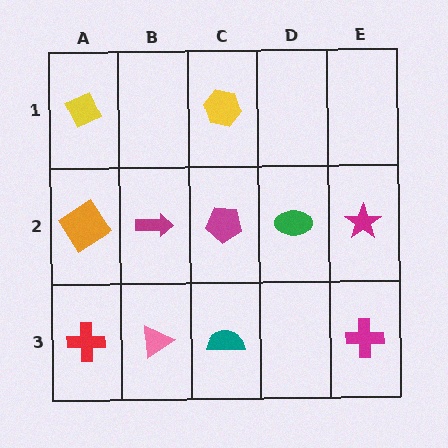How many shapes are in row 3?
4 shapes.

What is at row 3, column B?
A pink triangle.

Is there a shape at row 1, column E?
No, that cell is empty.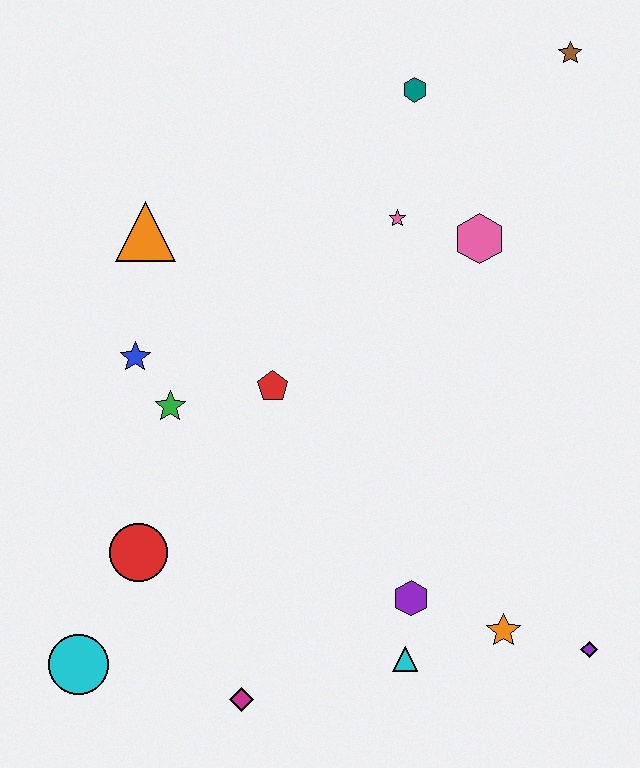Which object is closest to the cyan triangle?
The purple hexagon is closest to the cyan triangle.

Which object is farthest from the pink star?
The cyan circle is farthest from the pink star.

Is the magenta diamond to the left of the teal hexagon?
Yes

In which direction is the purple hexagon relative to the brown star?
The purple hexagon is below the brown star.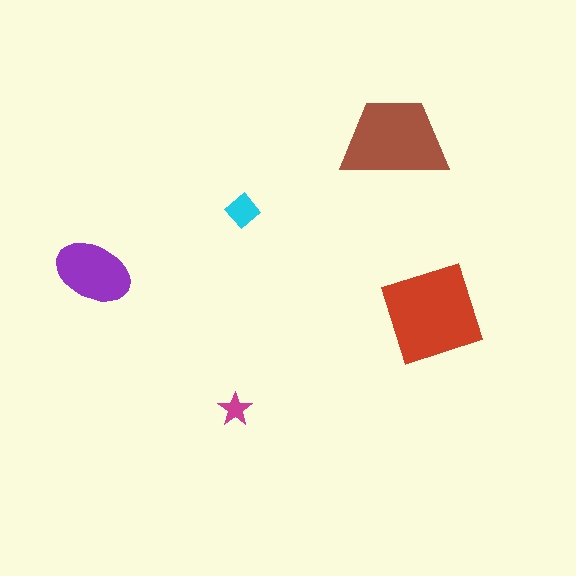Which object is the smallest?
The magenta star.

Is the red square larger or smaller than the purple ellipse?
Larger.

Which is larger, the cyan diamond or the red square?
The red square.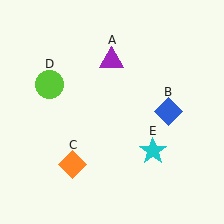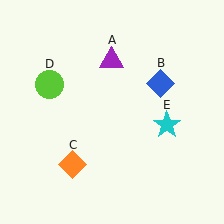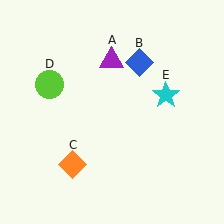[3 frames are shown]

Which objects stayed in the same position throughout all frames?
Purple triangle (object A) and orange diamond (object C) and lime circle (object D) remained stationary.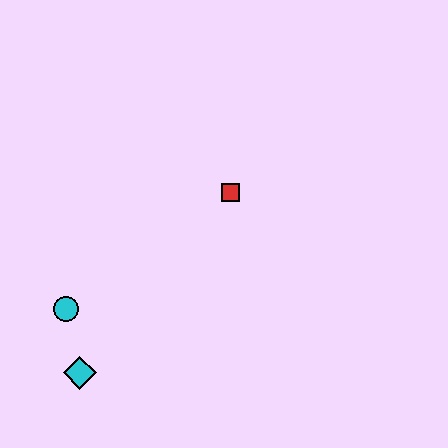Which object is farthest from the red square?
The cyan diamond is farthest from the red square.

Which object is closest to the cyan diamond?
The cyan circle is closest to the cyan diamond.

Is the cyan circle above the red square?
No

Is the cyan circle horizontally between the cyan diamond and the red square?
No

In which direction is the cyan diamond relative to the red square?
The cyan diamond is below the red square.